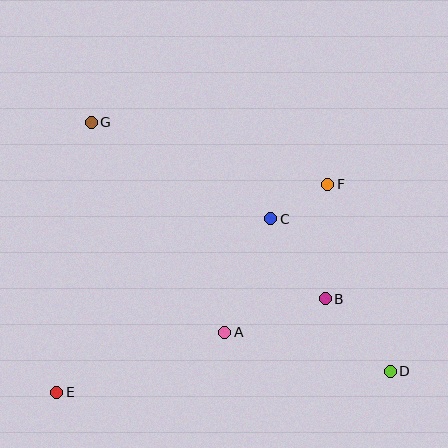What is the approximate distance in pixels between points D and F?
The distance between D and F is approximately 197 pixels.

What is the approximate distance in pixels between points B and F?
The distance between B and F is approximately 114 pixels.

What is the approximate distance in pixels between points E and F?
The distance between E and F is approximately 341 pixels.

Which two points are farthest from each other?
Points D and G are farthest from each other.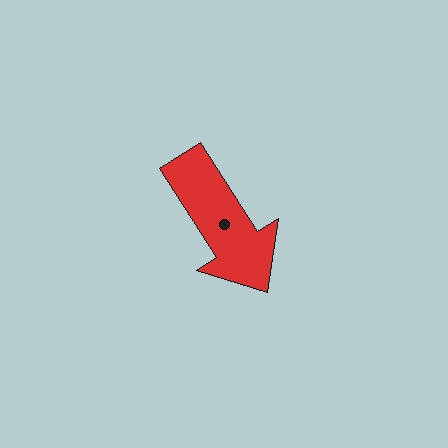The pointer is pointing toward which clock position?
Roughly 5 o'clock.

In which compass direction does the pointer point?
Southeast.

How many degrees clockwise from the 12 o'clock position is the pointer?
Approximately 147 degrees.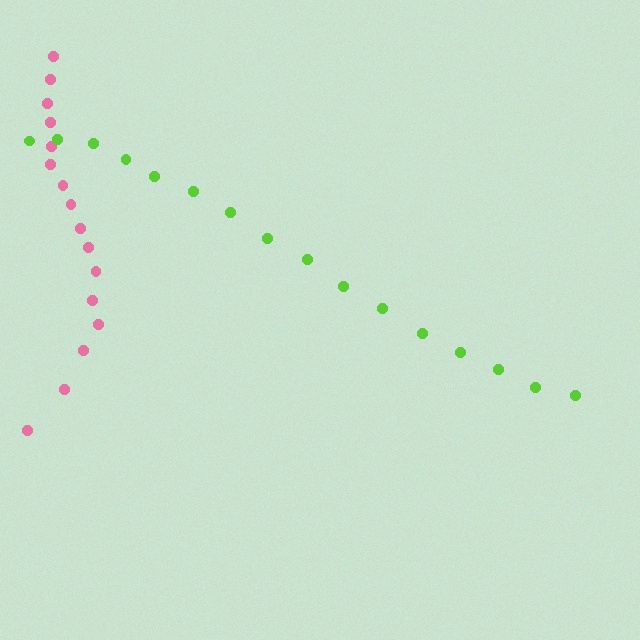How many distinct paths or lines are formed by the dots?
There are 2 distinct paths.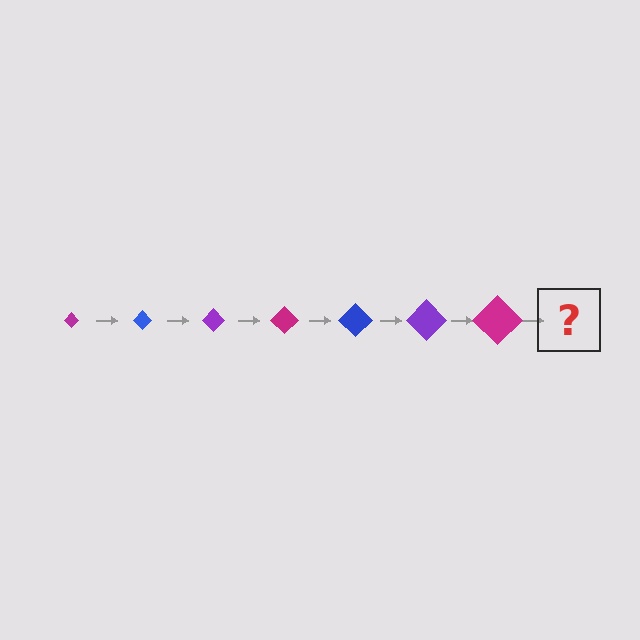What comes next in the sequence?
The next element should be a blue diamond, larger than the previous one.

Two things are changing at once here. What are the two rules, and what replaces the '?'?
The two rules are that the diamond grows larger each step and the color cycles through magenta, blue, and purple. The '?' should be a blue diamond, larger than the previous one.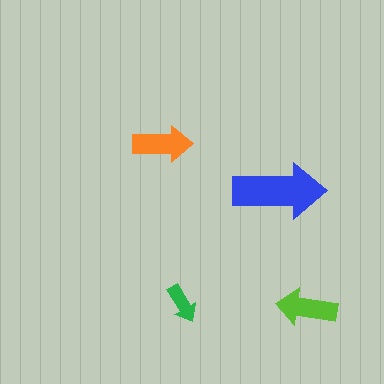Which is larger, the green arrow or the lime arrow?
The lime one.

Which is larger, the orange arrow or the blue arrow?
The blue one.